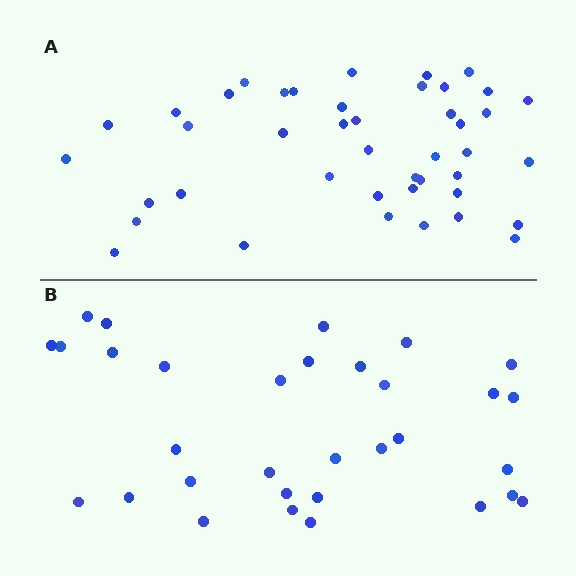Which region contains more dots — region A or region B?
Region A (the top region) has more dots.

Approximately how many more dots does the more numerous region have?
Region A has roughly 12 or so more dots than region B.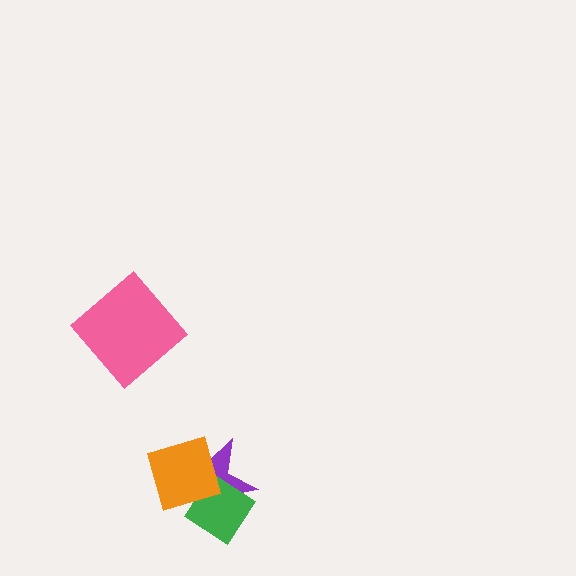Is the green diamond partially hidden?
No, no other shape covers it.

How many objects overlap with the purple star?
2 objects overlap with the purple star.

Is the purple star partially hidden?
Yes, it is partially covered by another shape.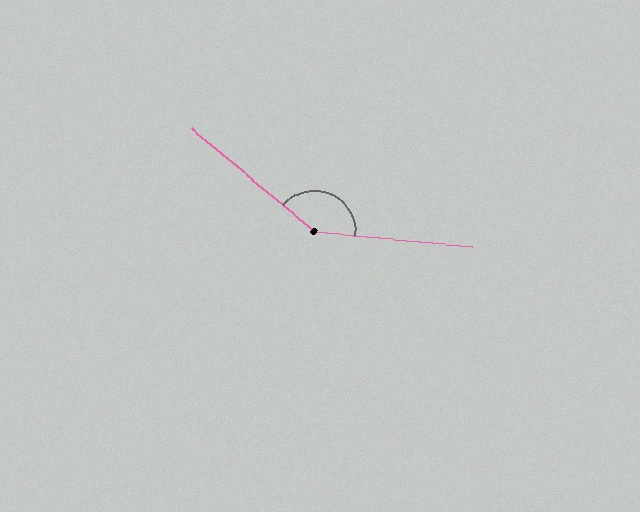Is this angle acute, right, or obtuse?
It is obtuse.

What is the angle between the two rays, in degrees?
Approximately 145 degrees.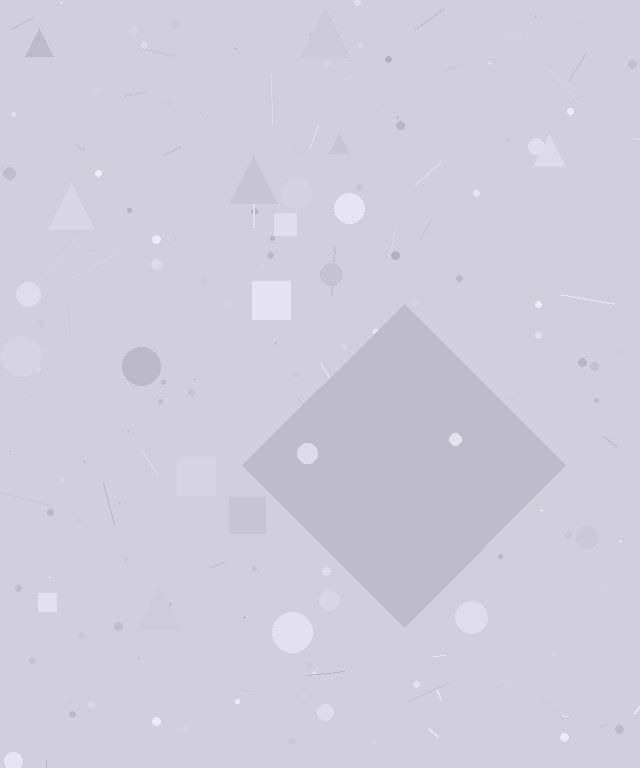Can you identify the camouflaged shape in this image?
The camouflaged shape is a diamond.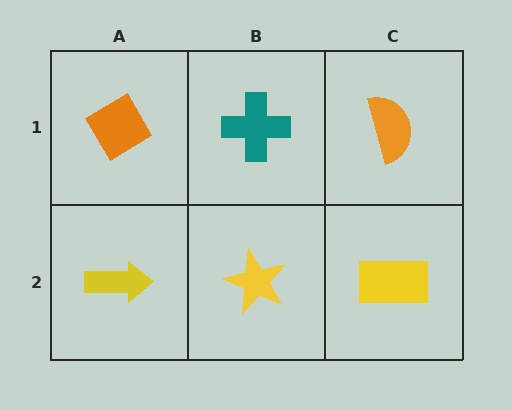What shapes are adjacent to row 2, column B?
A teal cross (row 1, column B), a yellow arrow (row 2, column A), a yellow rectangle (row 2, column C).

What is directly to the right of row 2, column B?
A yellow rectangle.